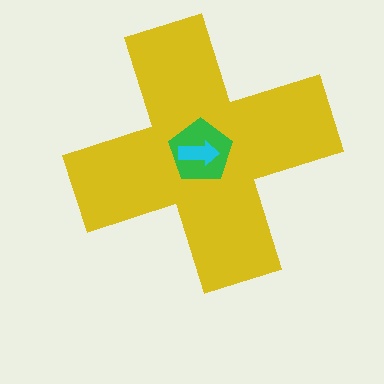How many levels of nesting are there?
3.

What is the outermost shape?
The yellow cross.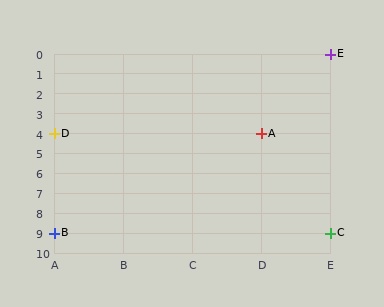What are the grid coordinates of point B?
Point B is at grid coordinates (A, 9).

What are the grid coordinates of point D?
Point D is at grid coordinates (A, 4).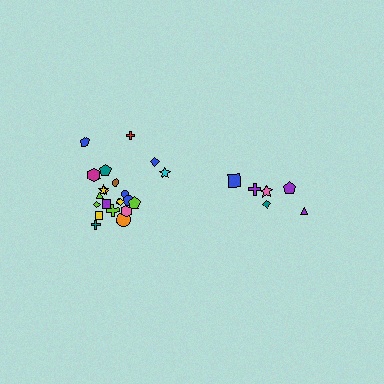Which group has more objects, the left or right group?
The left group.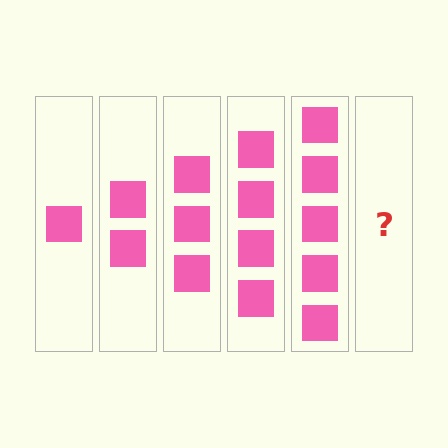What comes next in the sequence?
The next element should be 6 squares.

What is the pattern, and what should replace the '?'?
The pattern is that each step adds one more square. The '?' should be 6 squares.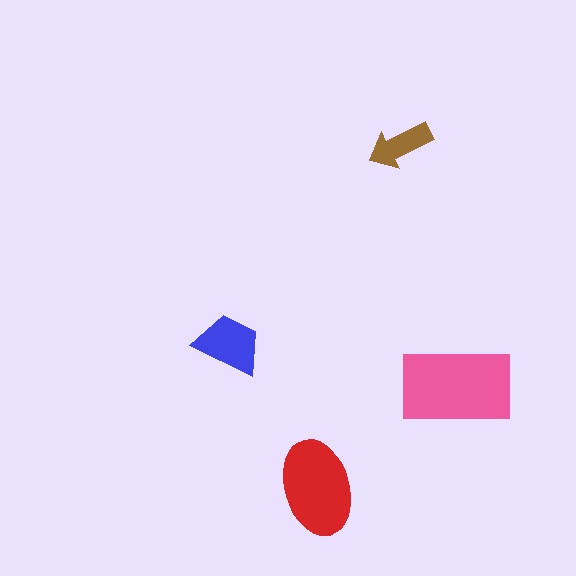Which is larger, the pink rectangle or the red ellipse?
The pink rectangle.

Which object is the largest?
The pink rectangle.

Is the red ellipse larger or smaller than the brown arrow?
Larger.